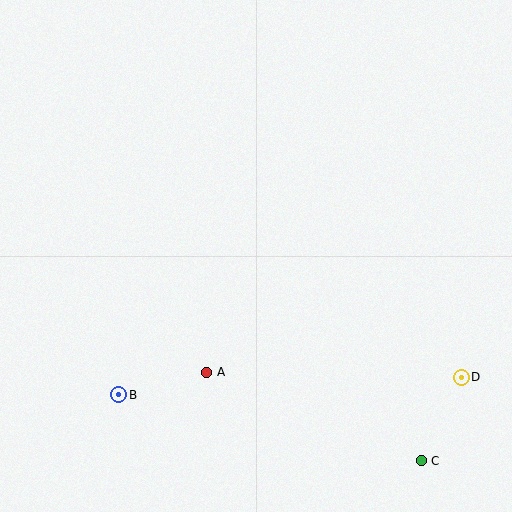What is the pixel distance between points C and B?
The distance between C and B is 310 pixels.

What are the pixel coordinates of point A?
Point A is at (207, 372).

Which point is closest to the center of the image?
Point A at (207, 372) is closest to the center.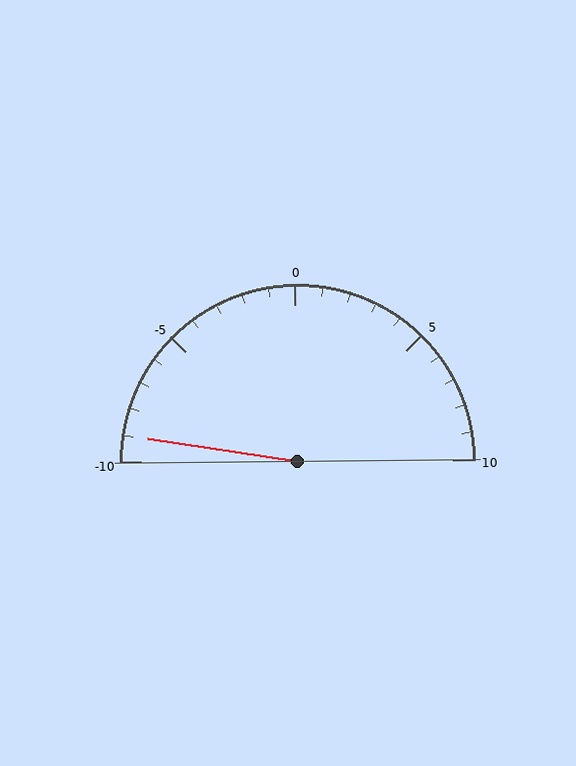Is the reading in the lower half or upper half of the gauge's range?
The reading is in the lower half of the range (-10 to 10).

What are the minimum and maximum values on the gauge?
The gauge ranges from -10 to 10.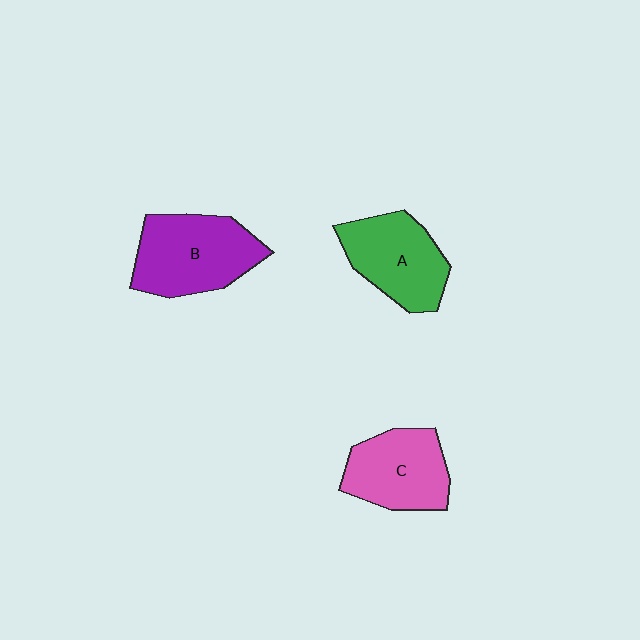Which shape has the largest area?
Shape B (purple).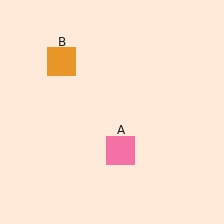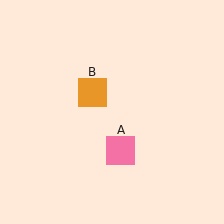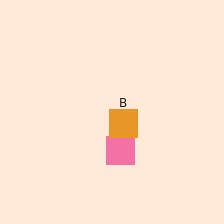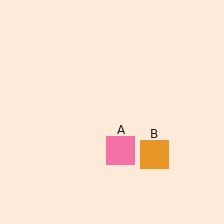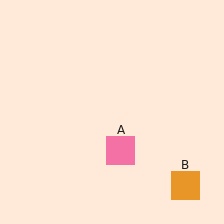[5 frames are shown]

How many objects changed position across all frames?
1 object changed position: orange square (object B).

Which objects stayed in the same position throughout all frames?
Pink square (object A) remained stationary.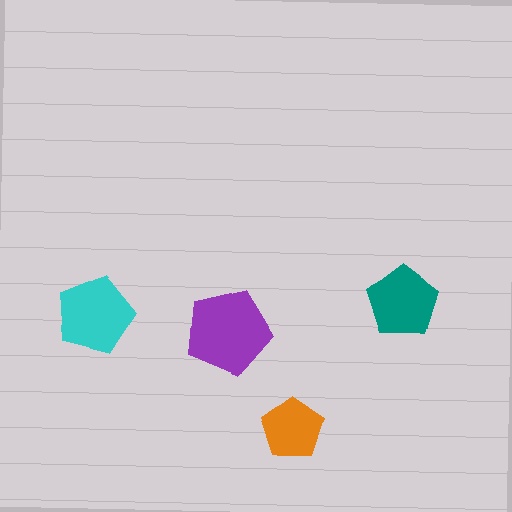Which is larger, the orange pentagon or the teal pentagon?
The teal one.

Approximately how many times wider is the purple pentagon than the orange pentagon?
About 1.5 times wider.